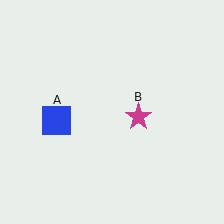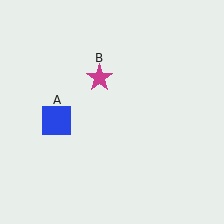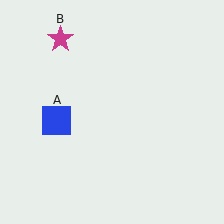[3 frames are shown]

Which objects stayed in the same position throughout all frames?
Blue square (object A) remained stationary.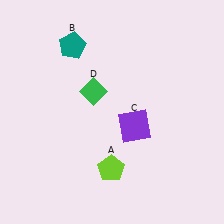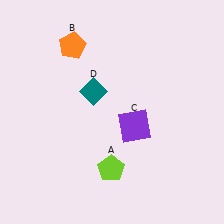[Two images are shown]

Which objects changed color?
B changed from teal to orange. D changed from green to teal.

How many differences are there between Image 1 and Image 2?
There are 2 differences between the two images.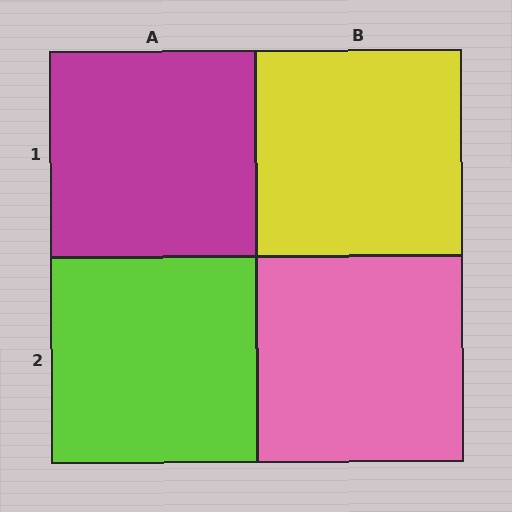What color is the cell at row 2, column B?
Pink.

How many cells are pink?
1 cell is pink.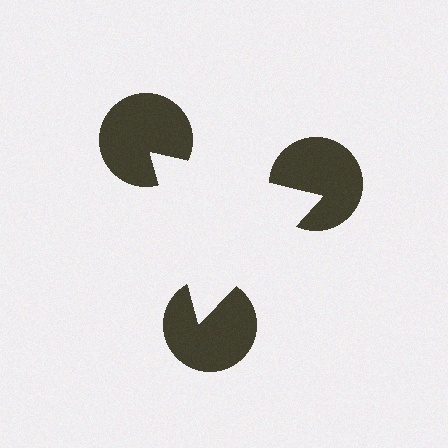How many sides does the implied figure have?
3 sides.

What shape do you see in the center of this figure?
An illusory triangle — its edges are inferred from the aligned wedge cuts in the pac-man discs, not physically drawn.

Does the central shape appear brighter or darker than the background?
It typically appears slightly brighter than the background, even though no actual brightness change is drawn.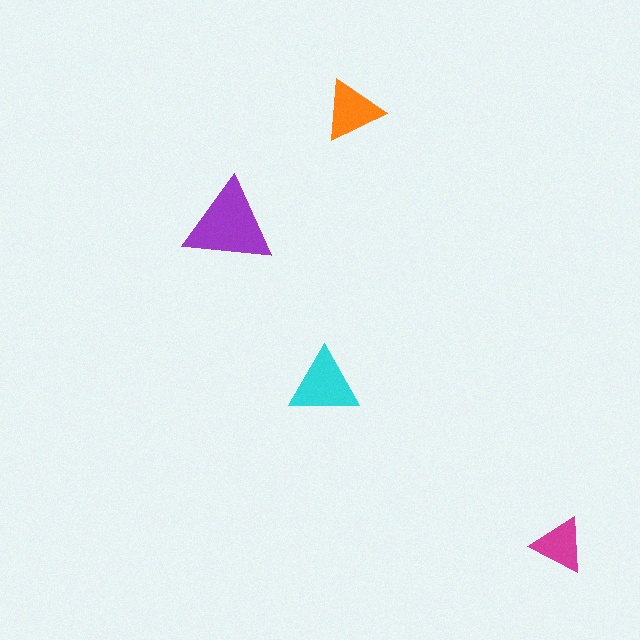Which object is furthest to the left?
The purple triangle is leftmost.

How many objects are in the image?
There are 4 objects in the image.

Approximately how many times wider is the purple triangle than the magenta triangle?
About 1.5 times wider.